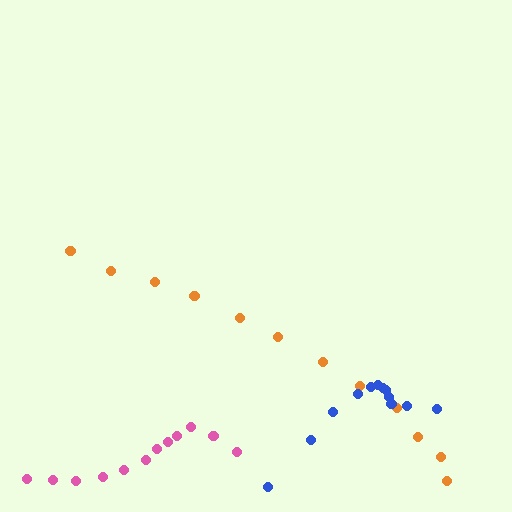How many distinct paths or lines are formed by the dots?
There are 3 distinct paths.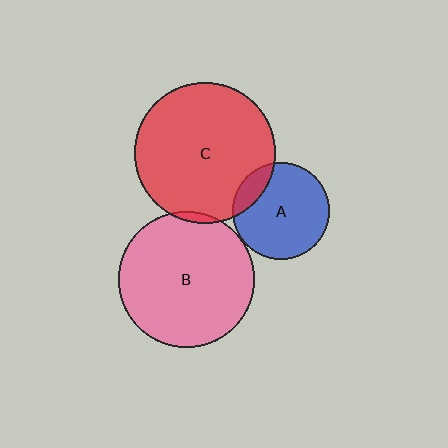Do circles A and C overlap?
Yes.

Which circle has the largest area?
Circle C (red).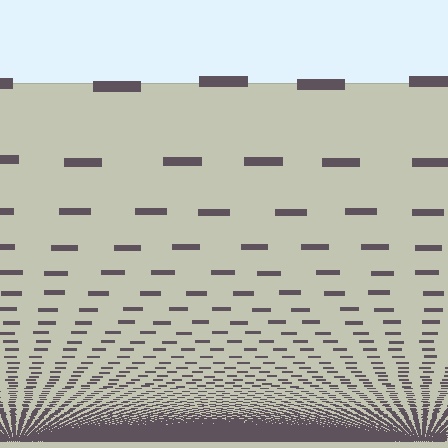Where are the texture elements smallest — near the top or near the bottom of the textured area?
Near the bottom.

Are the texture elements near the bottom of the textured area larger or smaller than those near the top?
Smaller. The gradient is inverted — elements near the bottom are smaller and denser.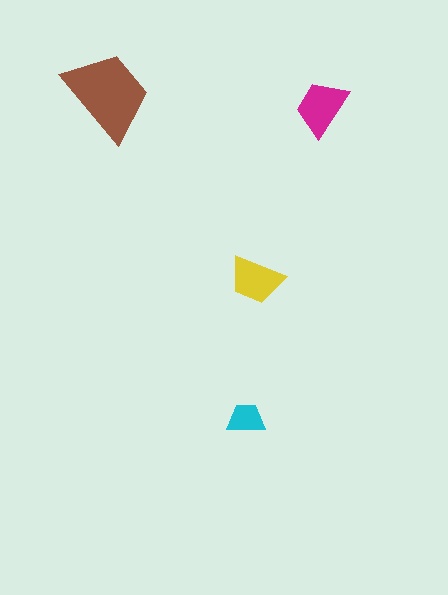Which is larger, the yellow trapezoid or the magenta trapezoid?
The magenta one.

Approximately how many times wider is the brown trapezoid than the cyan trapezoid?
About 2.5 times wider.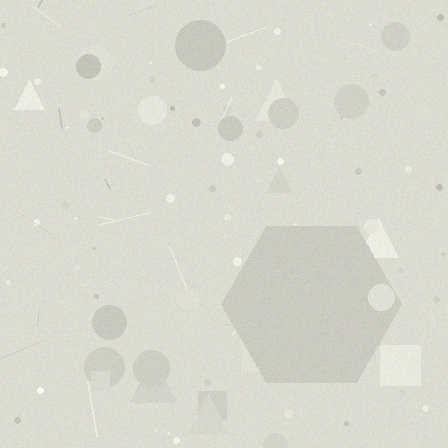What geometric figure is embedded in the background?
A hexagon is embedded in the background.